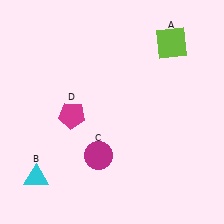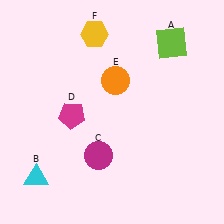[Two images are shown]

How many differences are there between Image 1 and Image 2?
There are 2 differences between the two images.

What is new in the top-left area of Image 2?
A yellow hexagon (F) was added in the top-left area of Image 2.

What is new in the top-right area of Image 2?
An orange circle (E) was added in the top-right area of Image 2.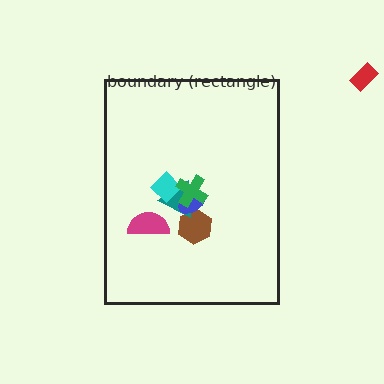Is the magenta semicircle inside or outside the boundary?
Inside.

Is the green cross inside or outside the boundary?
Inside.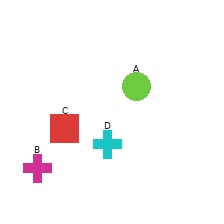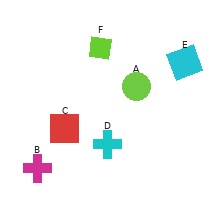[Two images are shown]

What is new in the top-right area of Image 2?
A cyan square (E) was added in the top-right area of Image 2.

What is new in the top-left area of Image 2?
A lime diamond (F) was added in the top-left area of Image 2.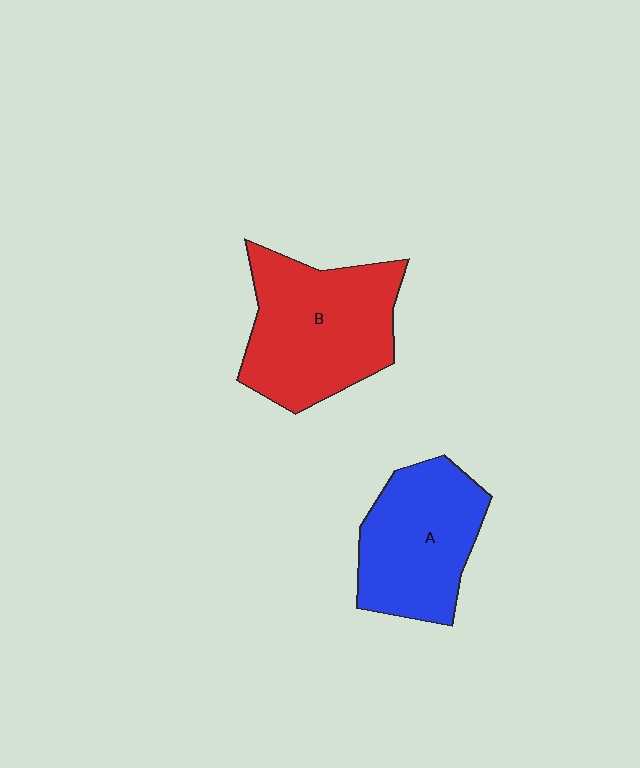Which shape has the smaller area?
Shape A (blue).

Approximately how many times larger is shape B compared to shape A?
Approximately 1.2 times.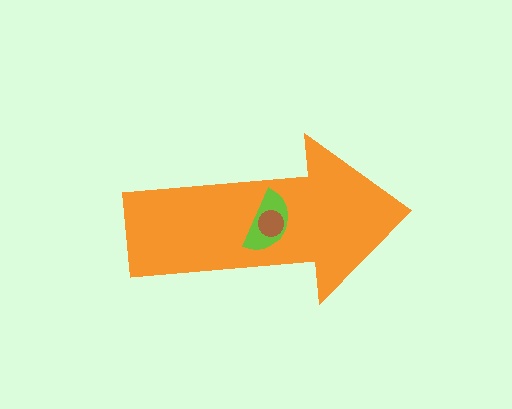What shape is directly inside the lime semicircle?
The brown circle.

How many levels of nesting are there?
3.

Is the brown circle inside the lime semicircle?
Yes.